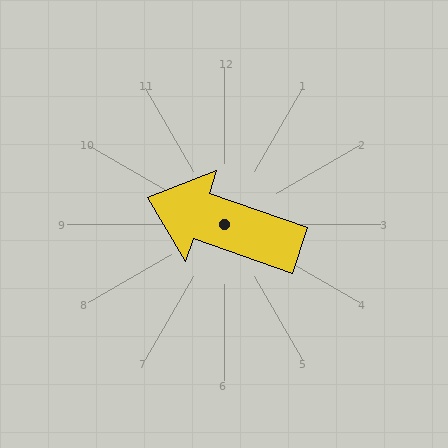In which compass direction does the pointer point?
West.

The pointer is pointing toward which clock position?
Roughly 10 o'clock.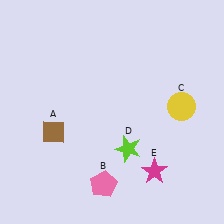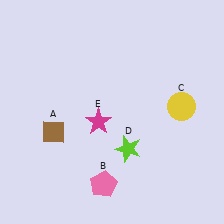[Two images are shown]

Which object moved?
The magenta star (E) moved left.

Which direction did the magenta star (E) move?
The magenta star (E) moved left.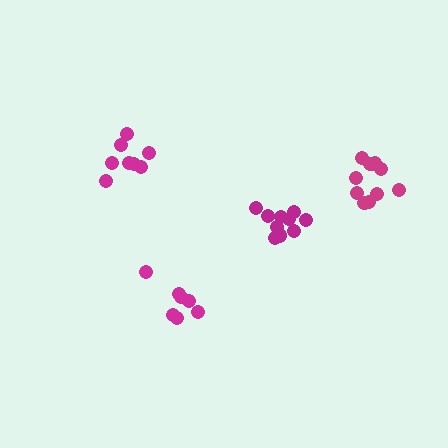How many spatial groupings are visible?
There are 4 spatial groupings.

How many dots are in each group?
Group 1: 7 dots, Group 2: 11 dots, Group 3: 10 dots, Group 4: 8 dots (36 total).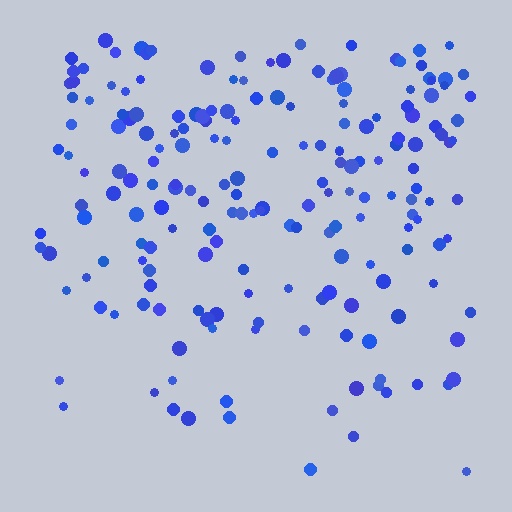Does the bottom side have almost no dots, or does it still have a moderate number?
Still a moderate number, just noticeably fewer than the top.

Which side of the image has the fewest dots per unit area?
The bottom.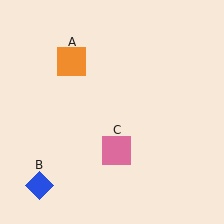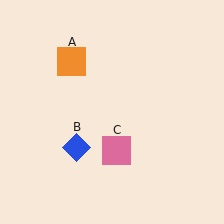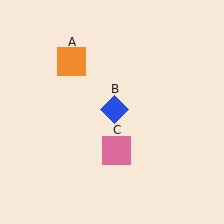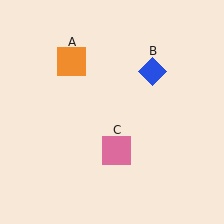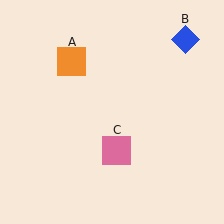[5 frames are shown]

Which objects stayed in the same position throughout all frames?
Orange square (object A) and pink square (object C) remained stationary.